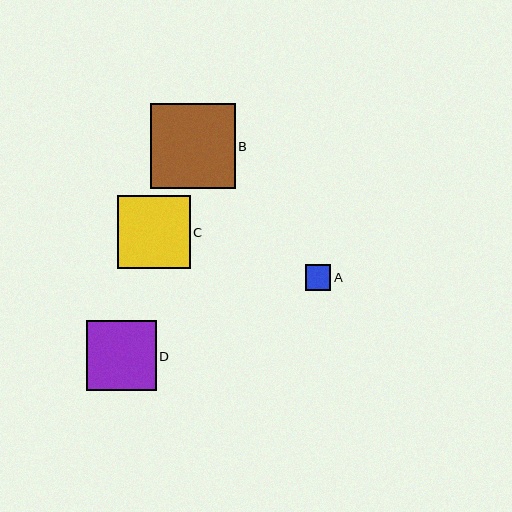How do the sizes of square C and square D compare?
Square C and square D are approximately the same size.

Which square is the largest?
Square B is the largest with a size of approximately 84 pixels.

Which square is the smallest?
Square A is the smallest with a size of approximately 26 pixels.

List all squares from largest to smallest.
From largest to smallest: B, C, D, A.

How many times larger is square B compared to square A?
Square B is approximately 3.3 times the size of square A.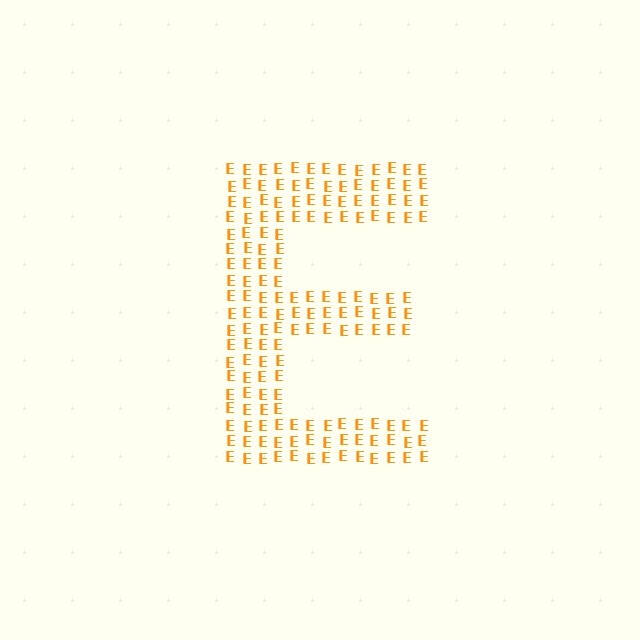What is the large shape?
The large shape is the letter E.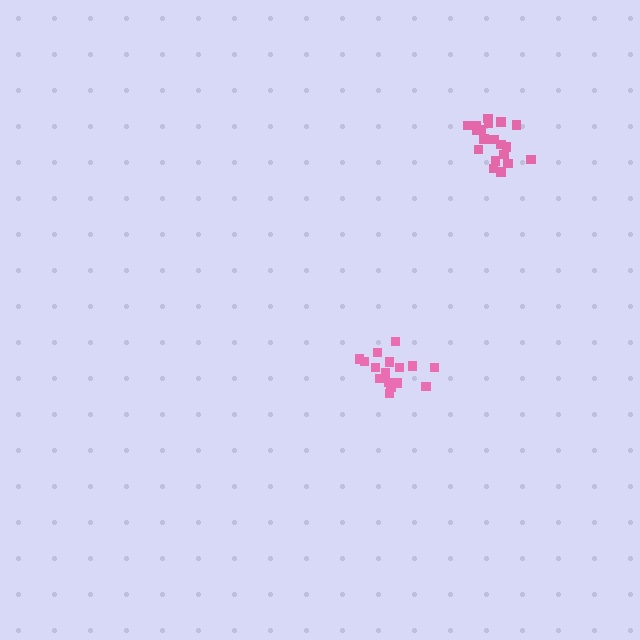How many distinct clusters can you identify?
There are 2 distinct clusters.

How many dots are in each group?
Group 1: 16 dots, Group 2: 19 dots (35 total).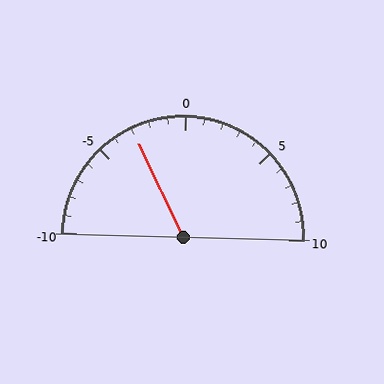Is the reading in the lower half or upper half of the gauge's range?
The reading is in the lower half of the range (-10 to 10).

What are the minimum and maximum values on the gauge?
The gauge ranges from -10 to 10.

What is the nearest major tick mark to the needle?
The nearest major tick mark is -5.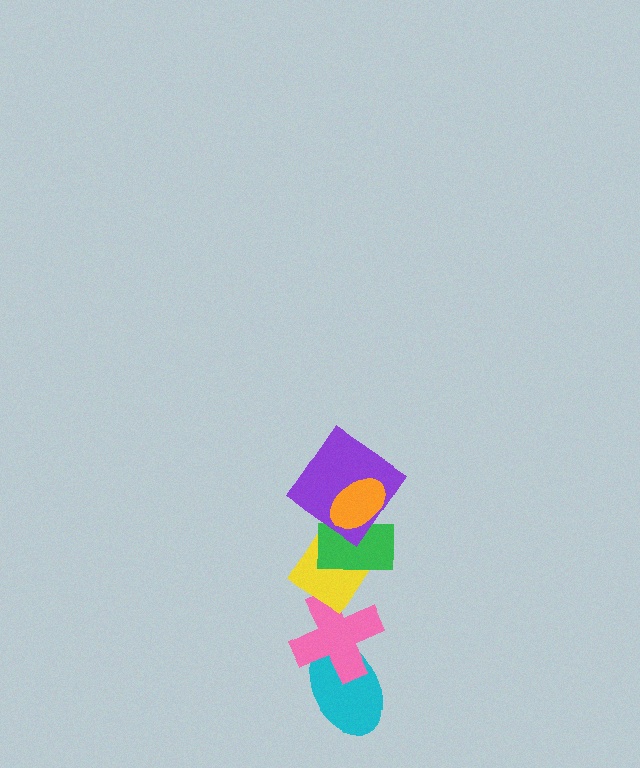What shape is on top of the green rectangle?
The purple diamond is on top of the green rectangle.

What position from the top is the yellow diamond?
The yellow diamond is 4th from the top.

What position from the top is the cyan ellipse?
The cyan ellipse is 6th from the top.